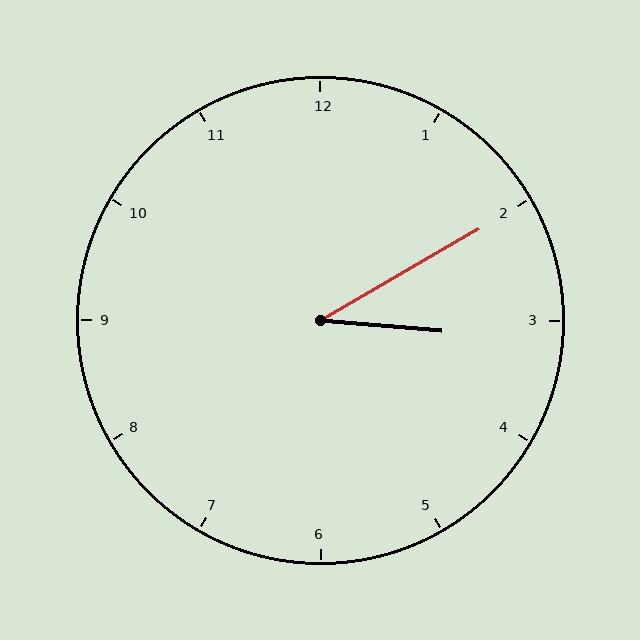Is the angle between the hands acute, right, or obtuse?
It is acute.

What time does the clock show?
3:10.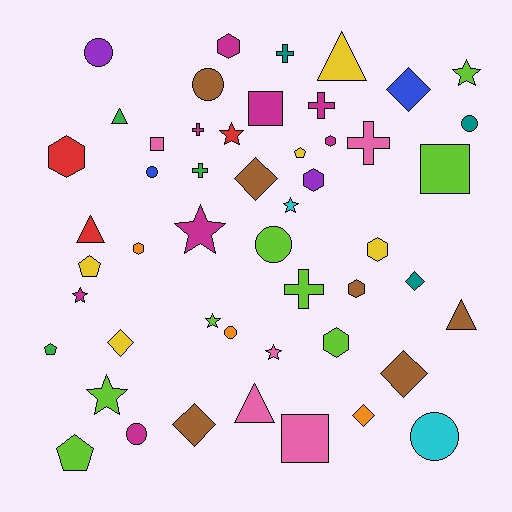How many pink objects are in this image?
There are 5 pink objects.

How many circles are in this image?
There are 8 circles.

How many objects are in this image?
There are 50 objects.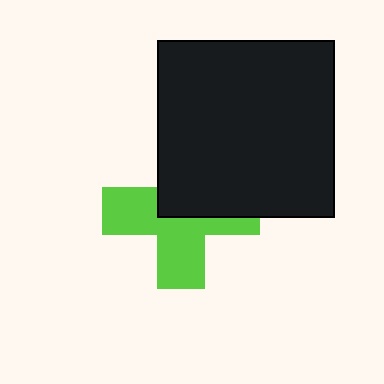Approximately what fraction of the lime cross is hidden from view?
Roughly 45% of the lime cross is hidden behind the black square.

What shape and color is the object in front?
The object in front is a black square.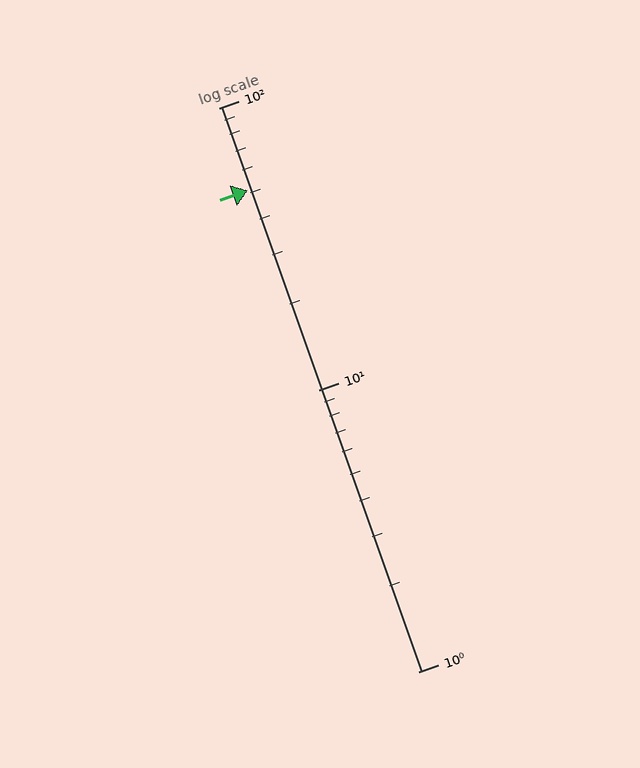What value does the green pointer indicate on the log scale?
The pointer indicates approximately 51.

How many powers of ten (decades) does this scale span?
The scale spans 2 decades, from 1 to 100.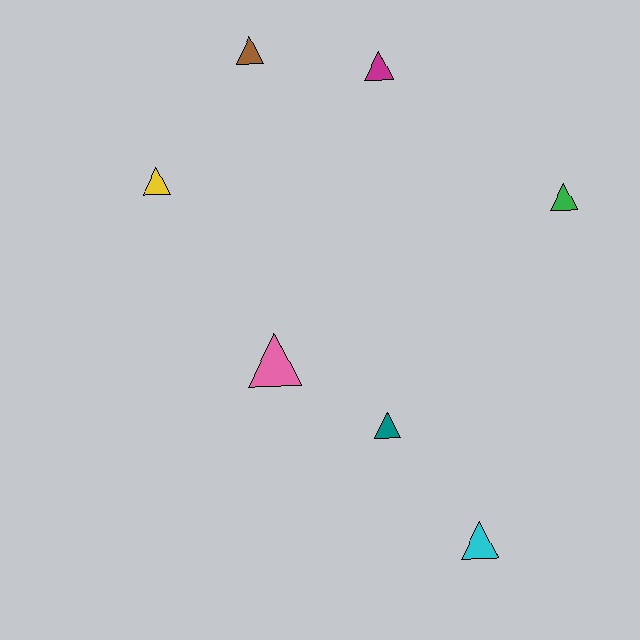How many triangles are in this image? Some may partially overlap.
There are 7 triangles.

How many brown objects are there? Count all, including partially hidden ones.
There is 1 brown object.